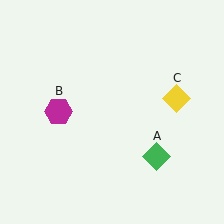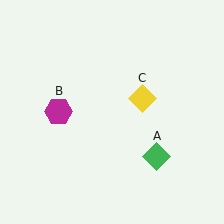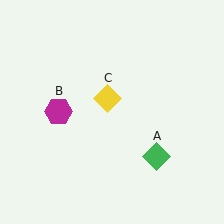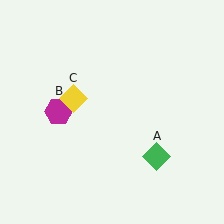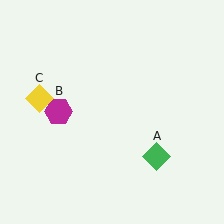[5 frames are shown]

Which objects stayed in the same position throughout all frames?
Green diamond (object A) and magenta hexagon (object B) remained stationary.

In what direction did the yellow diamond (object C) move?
The yellow diamond (object C) moved left.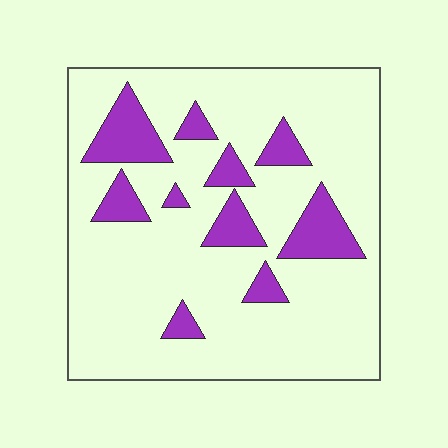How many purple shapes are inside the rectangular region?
10.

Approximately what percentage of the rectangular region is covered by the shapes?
Approximately 20%.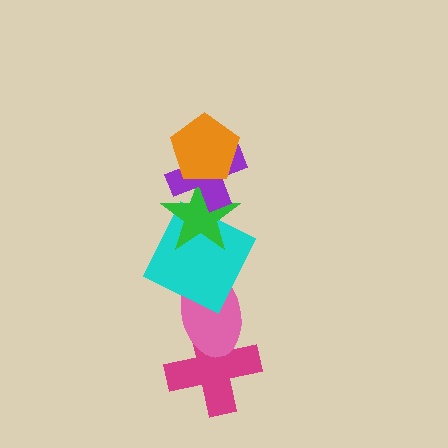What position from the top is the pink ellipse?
The pink ellipse is 5th from the top.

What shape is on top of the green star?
The purple cross is on top of the green star.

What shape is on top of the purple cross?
The orange pentagon is on top of the purple cross.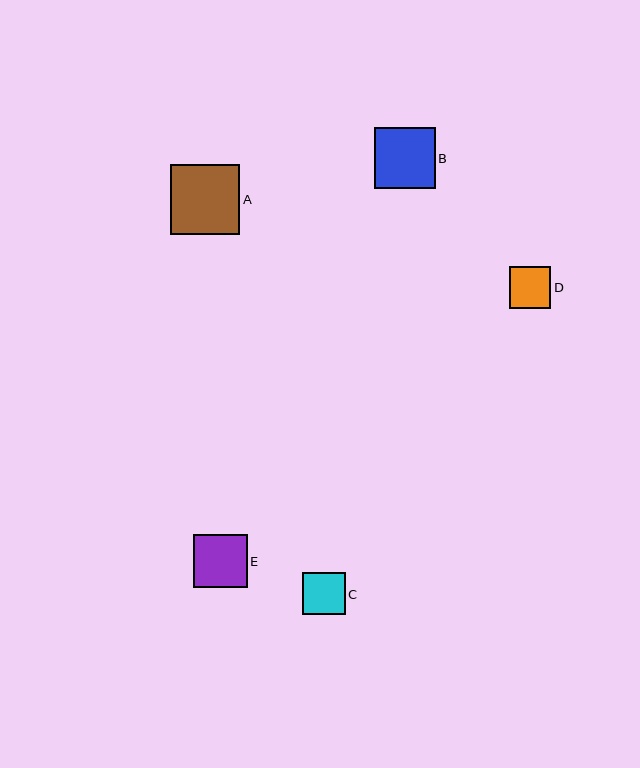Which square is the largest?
Square A is the largest with a size of approximately 69 pixels.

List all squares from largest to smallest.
From largest to smallest: A, B, E, C, D.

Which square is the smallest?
Square D is the smallest with a size of approximately 41 pixels.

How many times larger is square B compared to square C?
Square B is approximately 1.4 times the size of square C.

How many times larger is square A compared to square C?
Square A is approximately 1.6 times the size of square C.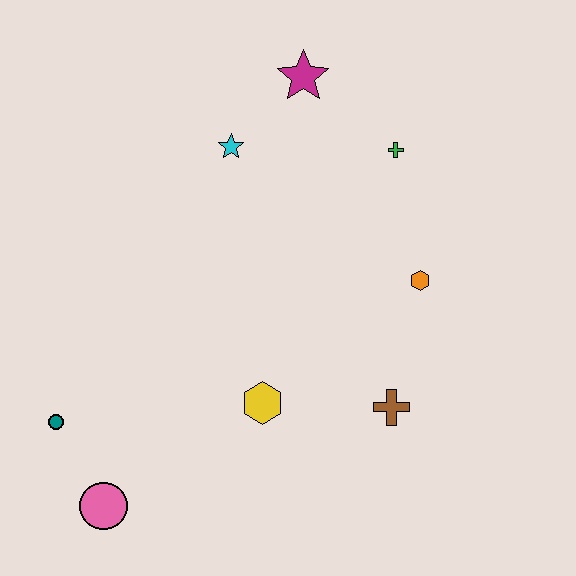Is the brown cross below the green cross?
Yes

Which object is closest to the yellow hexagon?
The brown cross is closest to the yellow hexagon.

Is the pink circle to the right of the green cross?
No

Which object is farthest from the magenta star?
The pink circle is farthest from the magenta star.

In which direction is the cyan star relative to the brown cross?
The cyan star is above the brown cross.